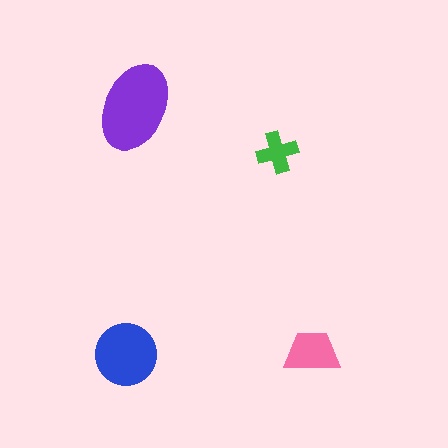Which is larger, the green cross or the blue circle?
The blue circle.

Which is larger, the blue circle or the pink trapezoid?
The blue circle.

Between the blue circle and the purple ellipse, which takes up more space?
The purple ellipse.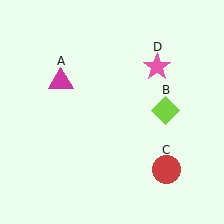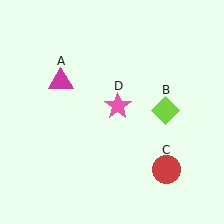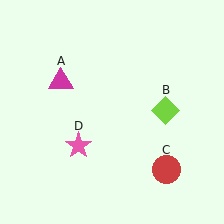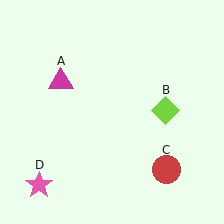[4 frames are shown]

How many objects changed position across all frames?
1 object changed position: pink star (object D).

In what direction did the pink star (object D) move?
The pink star (object D) moved down and to the left.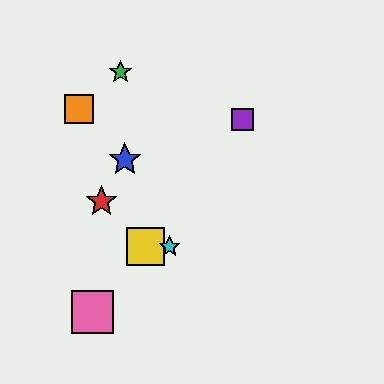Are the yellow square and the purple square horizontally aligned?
No, the yellow square is at y≈247 and the purple square is at y≈119.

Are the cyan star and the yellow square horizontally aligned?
Yes, both are at y≈247.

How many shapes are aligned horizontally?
2 shapes (the yellow square, the cyan star) are aligned horizontally.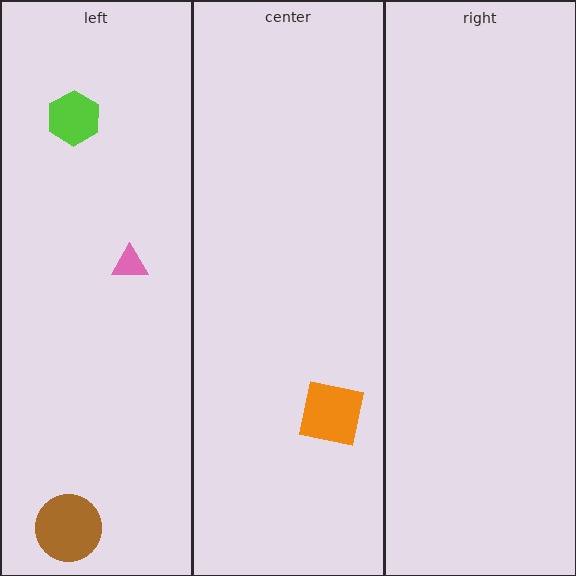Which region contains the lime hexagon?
The left region.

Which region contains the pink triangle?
The left region.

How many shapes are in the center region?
1.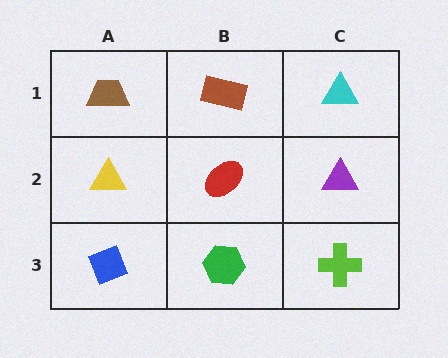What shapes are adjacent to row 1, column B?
A red ellipse (row 2, column B), a brown trapezoid (row 1, column A), a cyan triangle (row 1, column C).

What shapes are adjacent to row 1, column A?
A yellow triangle (row 2, column A), a brown rectangle (row 1, column B).